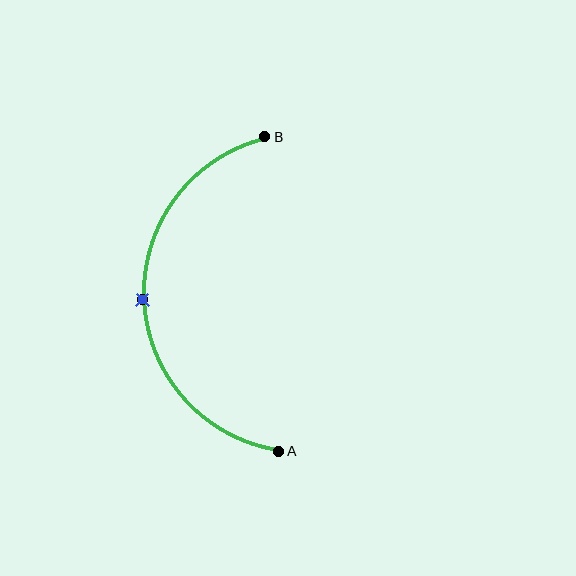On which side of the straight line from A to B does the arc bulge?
The arc bulges to the left of the straight line connecting A and B.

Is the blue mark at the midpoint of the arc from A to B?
Yes. The blue mark lies on the arc at equal arc-length from both A and B — it is the arc midpoint.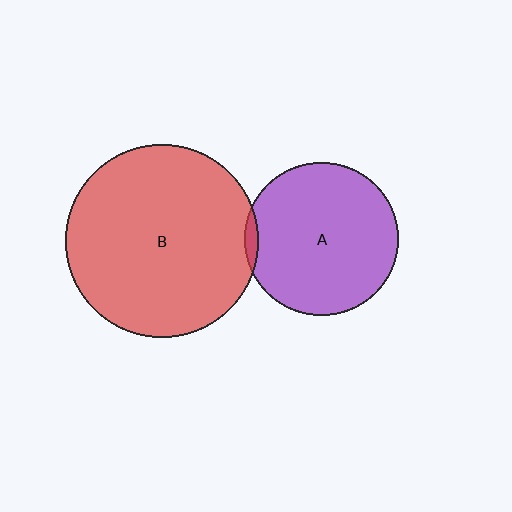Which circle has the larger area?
Circle B (red).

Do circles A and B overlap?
Yes.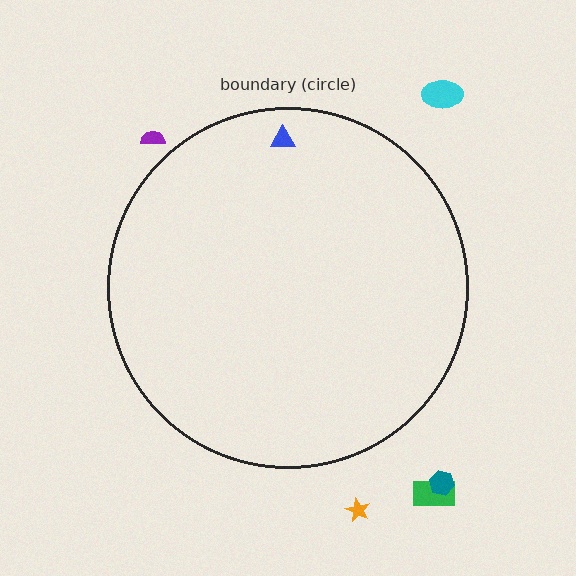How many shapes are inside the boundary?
1 inside, 5 outside.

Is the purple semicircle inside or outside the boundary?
Outside.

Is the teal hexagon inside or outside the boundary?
Outside.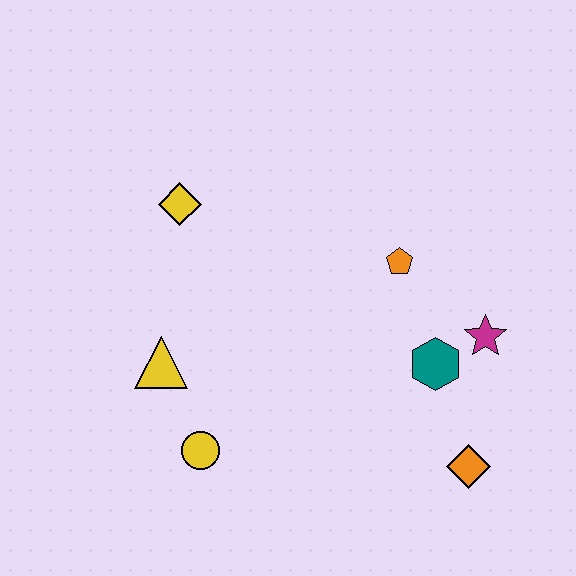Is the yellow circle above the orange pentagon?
No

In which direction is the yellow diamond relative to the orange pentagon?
The yellow diamond is to the left of the orange pentagon.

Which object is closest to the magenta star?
The teal hexagon is closest to the magenta star.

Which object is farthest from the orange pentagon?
The yellow circle is farthest from the orange pentagon.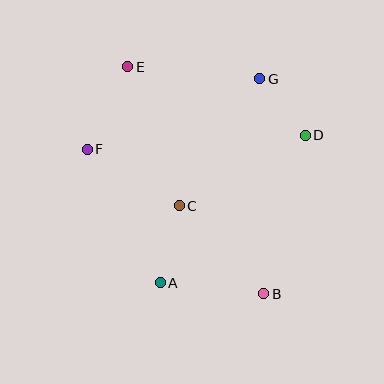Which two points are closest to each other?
Points D and G are closest to each other.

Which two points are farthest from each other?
Points B and E are farthest from each other.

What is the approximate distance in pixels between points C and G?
The distance between C and G is approximately 150 pixels.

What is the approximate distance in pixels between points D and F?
The distance between D and F is approximately 219 pixels.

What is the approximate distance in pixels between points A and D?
The distance between A and D is approximately 207 pixels.